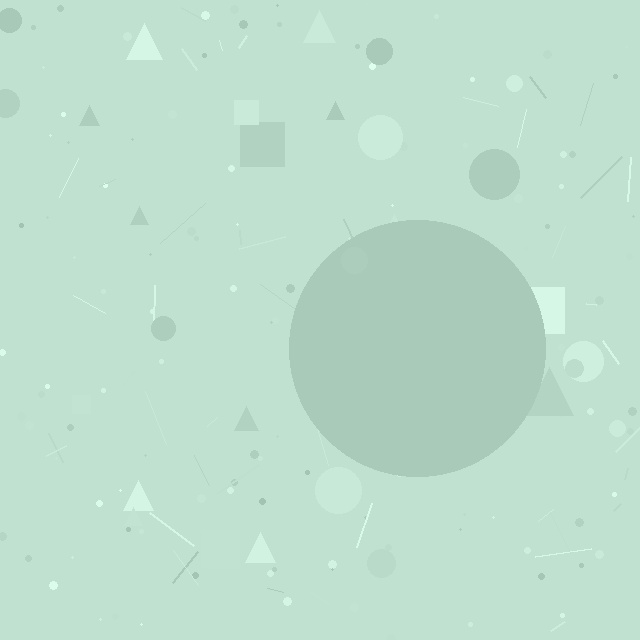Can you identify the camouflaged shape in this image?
The camouflaged shape is a circle.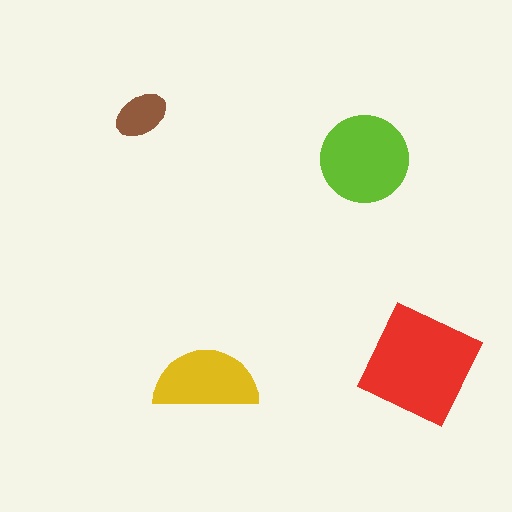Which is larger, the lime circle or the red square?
The red square.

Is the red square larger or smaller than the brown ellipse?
Larger.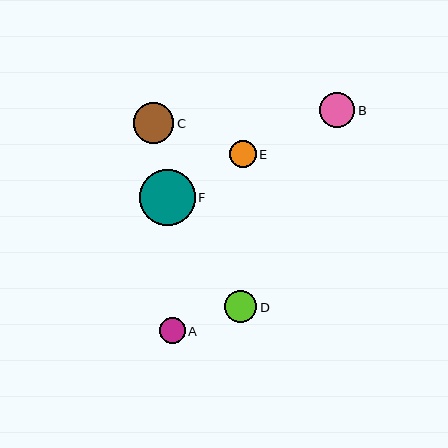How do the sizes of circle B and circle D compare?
Circle B and circle D are approximately the same size.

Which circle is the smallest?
Circle A is the smallest with a size of approximately 26 pixels.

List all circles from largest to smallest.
From largest to smallest: F, C, B, D, E, A.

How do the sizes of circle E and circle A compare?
Circle E and circle A are approximately the same size.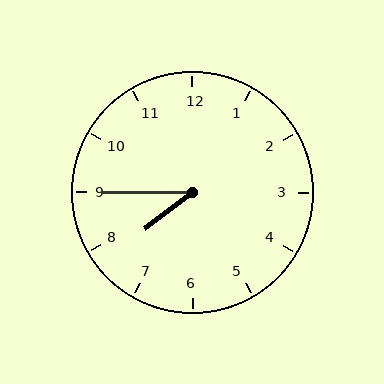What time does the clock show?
7:45.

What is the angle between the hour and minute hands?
Approximately 38 degrees.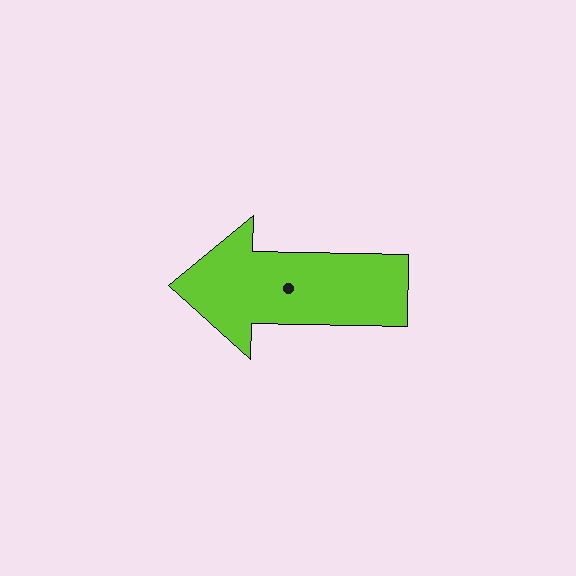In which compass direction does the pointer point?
West.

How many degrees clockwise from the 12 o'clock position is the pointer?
Approximately 271 degrees.